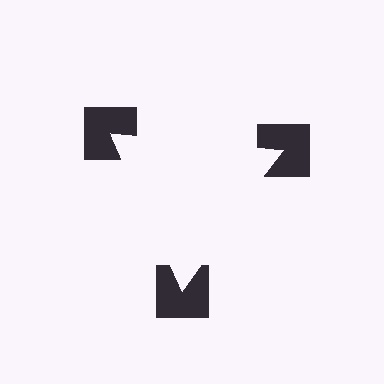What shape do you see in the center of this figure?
An illusory triangle — its edges are inferred from the aligned wedge cuts in the notched squares, not physically drawn.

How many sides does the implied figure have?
3 sides.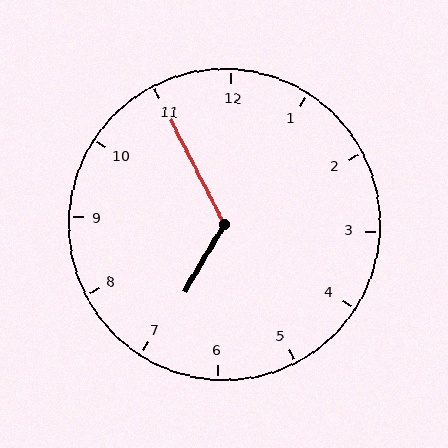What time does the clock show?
6:55.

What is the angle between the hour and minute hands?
Approximately 122 degrees.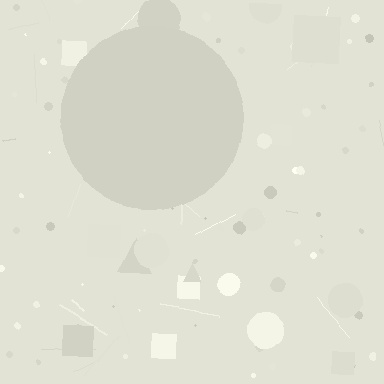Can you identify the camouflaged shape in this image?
The camouflaged shape is a circle.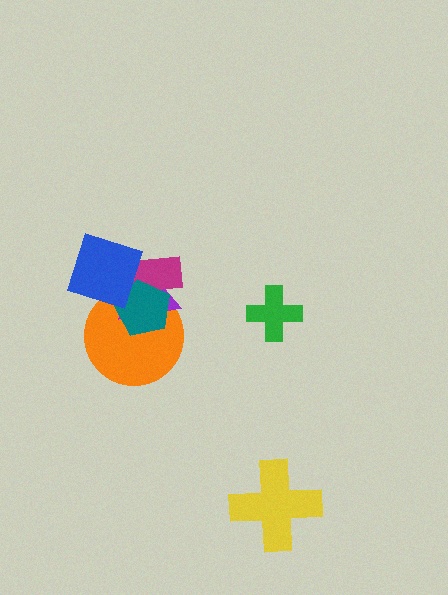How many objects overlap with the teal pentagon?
4 objects overlap with the teal pentagon.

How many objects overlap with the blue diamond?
4 objects overlap with the blue diamond.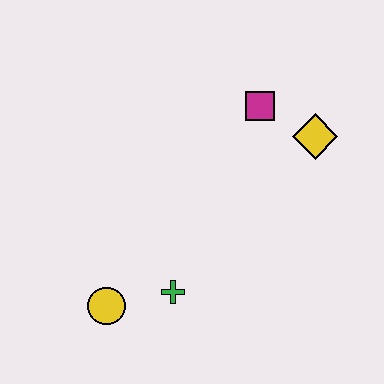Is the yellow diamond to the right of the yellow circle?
Yes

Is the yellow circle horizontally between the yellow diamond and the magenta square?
No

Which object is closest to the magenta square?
The yellow diamond is closest to the magenta square.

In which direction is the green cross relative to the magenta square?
The green cross is below the magenta square.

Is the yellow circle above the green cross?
No